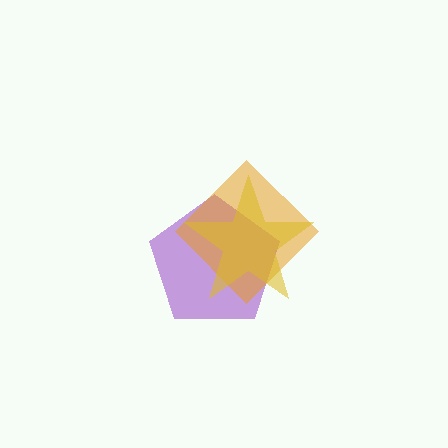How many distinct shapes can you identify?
There are 3 distinct shapes: a purple pentagon, an orange diamond, a yellow star.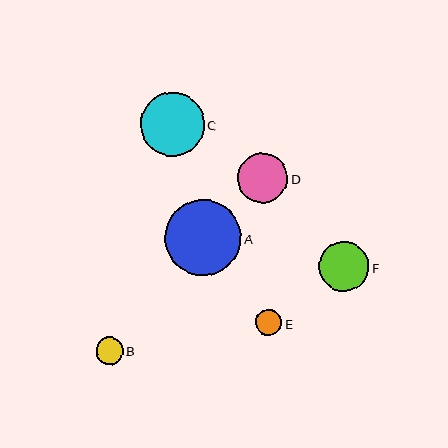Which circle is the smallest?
Circle E is the smallest with a size of approximately 26 pixels.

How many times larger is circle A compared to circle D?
Circle A is approximately 1.5 times the size of circle D.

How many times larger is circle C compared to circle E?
Circle C is approximately 2.5 times the size of circle E.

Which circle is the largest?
Circle A is the largest with a size of approximately 76 pixels.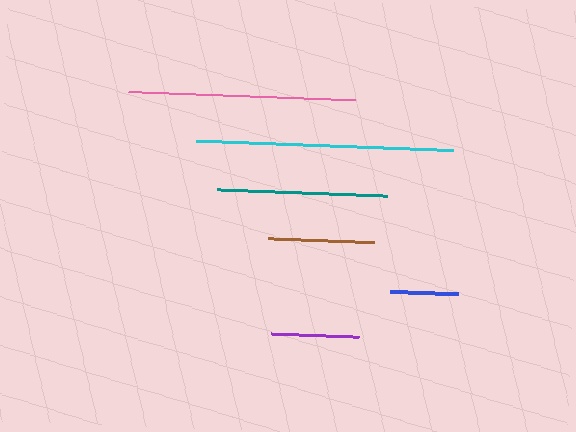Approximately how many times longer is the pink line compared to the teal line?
The pink line is approximately 1.3 times the length of the teal line.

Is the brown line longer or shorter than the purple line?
The brown line is longer than the purple line.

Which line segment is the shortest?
The blue line is the shortest at approximately 69 pixels.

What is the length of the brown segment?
The brown segment is approximately 106 pixels long.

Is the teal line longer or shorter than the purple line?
The teal line is longer than the purple line.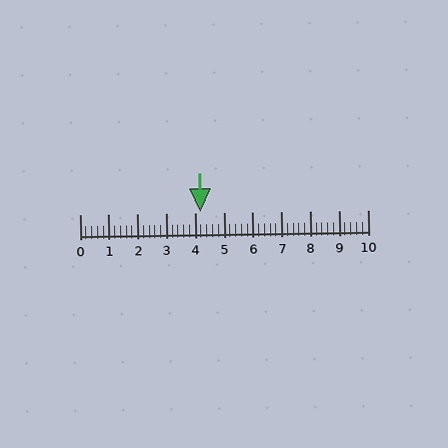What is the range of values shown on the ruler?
The ruler shows values from 0 to 10.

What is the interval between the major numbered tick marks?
The major tick marks are spaced 1 units apart.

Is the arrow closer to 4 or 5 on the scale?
The arrow is closer to 4.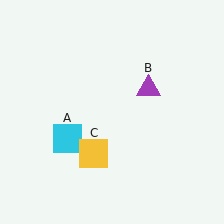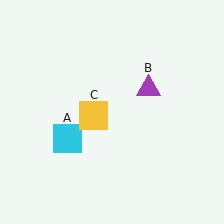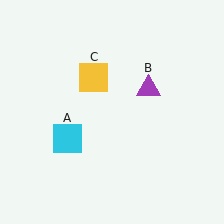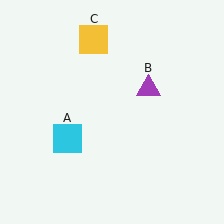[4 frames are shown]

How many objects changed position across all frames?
1 object changed position: yellow square (object C).